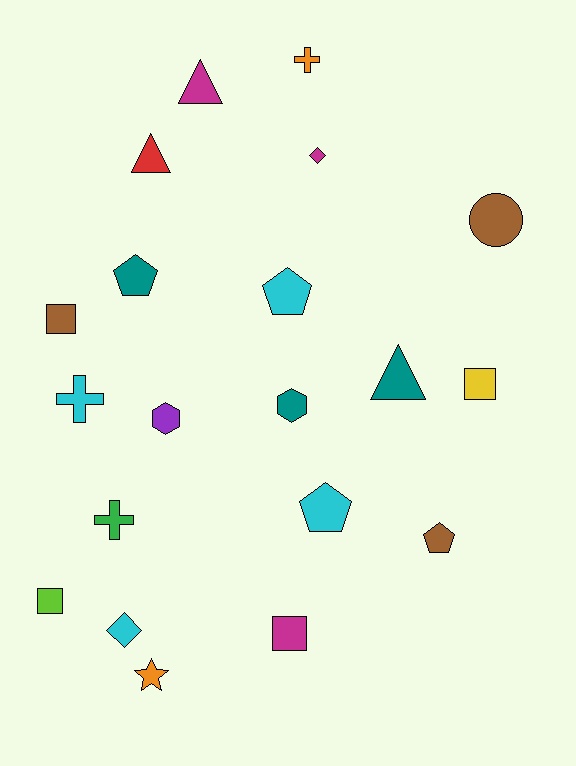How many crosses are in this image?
There are 3 crosses.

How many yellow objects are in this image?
There is 1 yellow object.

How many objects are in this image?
There are 20 objects.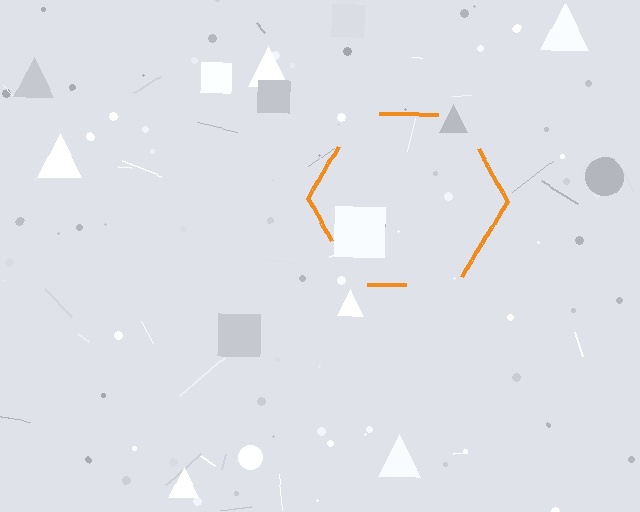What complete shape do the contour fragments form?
The contour fragments form a hexagon.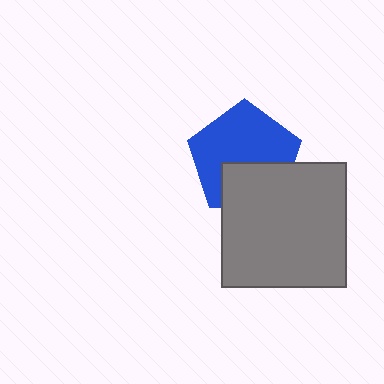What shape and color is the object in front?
The object in front is a gray square.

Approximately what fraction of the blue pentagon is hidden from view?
Roughly 35% of the blue pentagon is hidden behind the gray square.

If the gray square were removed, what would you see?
You would see the complete blue pentagon.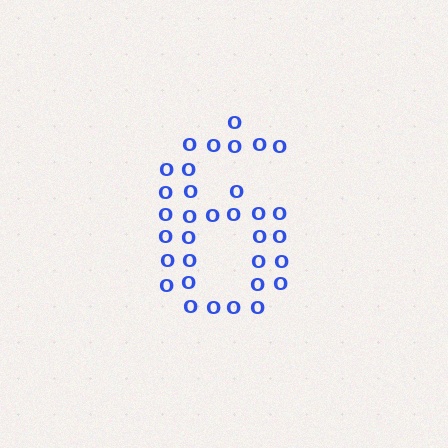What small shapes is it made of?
It is made of small letter O's.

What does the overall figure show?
The overall figure shows the digit 6.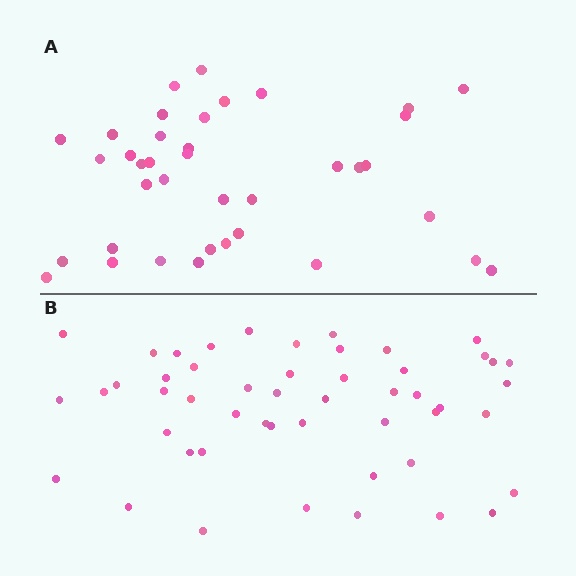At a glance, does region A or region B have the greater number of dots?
Region B (the bottom region) has more dots.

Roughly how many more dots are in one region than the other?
Region B has roughly 12 or so more dots than region A.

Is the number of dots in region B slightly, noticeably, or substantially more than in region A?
Region B has noticeably more, but not dramatically so. The ratio is roughly 1.3 to 1.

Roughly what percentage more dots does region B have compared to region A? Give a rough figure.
About 30% more.